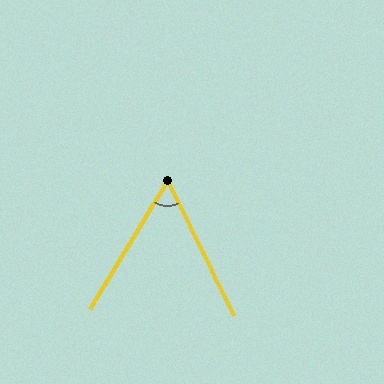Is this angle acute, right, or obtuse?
It is acute.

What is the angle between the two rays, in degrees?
Approximately 57 degrees.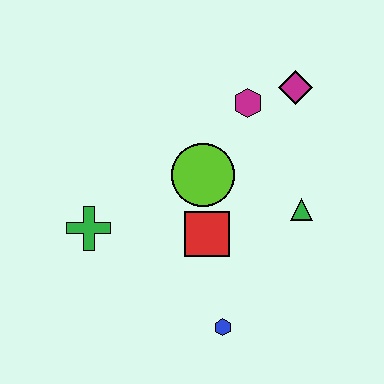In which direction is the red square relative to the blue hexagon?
The red square is above the blue hexagon.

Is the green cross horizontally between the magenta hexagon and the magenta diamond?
No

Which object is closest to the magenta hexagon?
The magenta diamond is closest to the magenta hexagon.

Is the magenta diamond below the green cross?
No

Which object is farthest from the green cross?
The magenta diamond is farthest from the green cross.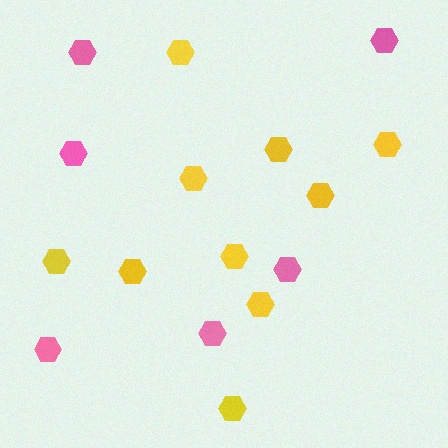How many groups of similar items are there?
There are 2 groups: one group of pink hexagons (6) and one group of yellow hexagons (10).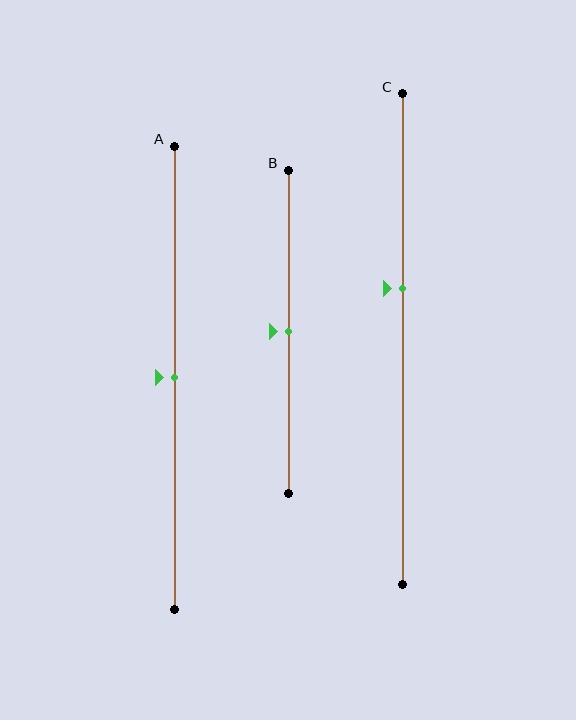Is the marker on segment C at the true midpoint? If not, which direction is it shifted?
No, the marker on segment C is shifted upward by about 10% of the segment length.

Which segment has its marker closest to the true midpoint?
Segment A has its marker closest to the true midpoint.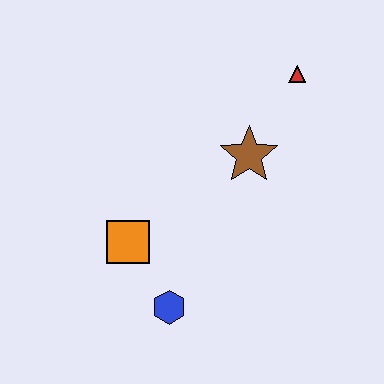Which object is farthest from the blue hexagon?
The red triangle is farthest from the blue hexagon.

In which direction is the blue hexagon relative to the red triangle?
The blue hexagon is below the red triangle.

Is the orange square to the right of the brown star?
No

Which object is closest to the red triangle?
The brown star is closest to the red triangle.